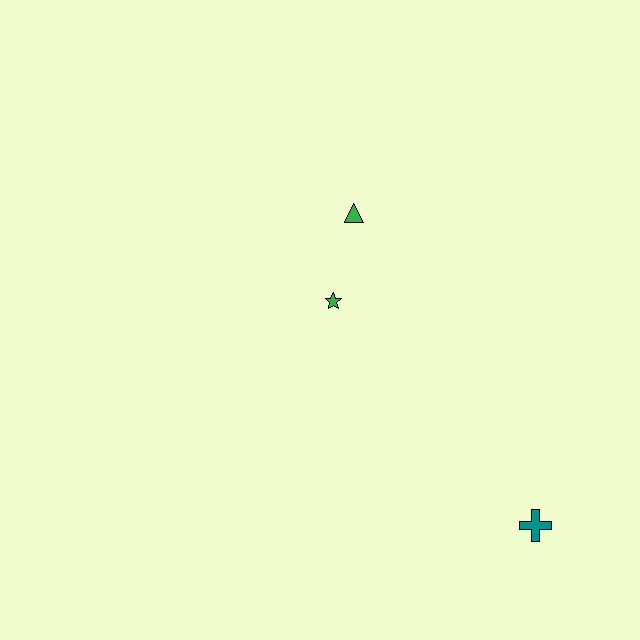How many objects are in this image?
There are 3 objects.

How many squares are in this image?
There are no squares.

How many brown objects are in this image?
There are no brown objects.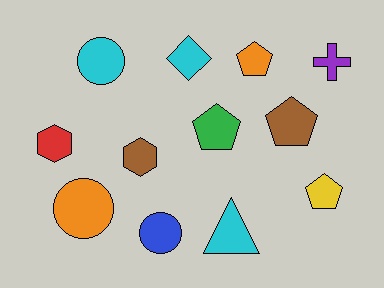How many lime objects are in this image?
There are no lime objects.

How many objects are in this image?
There are 12 objects.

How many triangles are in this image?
There is 1 triangle.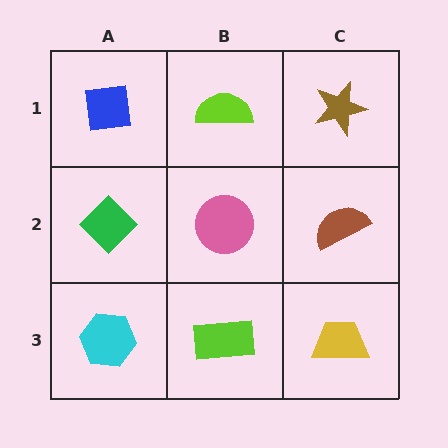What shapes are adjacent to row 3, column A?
A green diamond (row 2, column A), a lime rectangle (row 3, column B).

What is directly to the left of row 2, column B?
A green diamond.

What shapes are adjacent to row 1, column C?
A brown semicircle (row 2, column C), a lime semicircle (row 1, column B).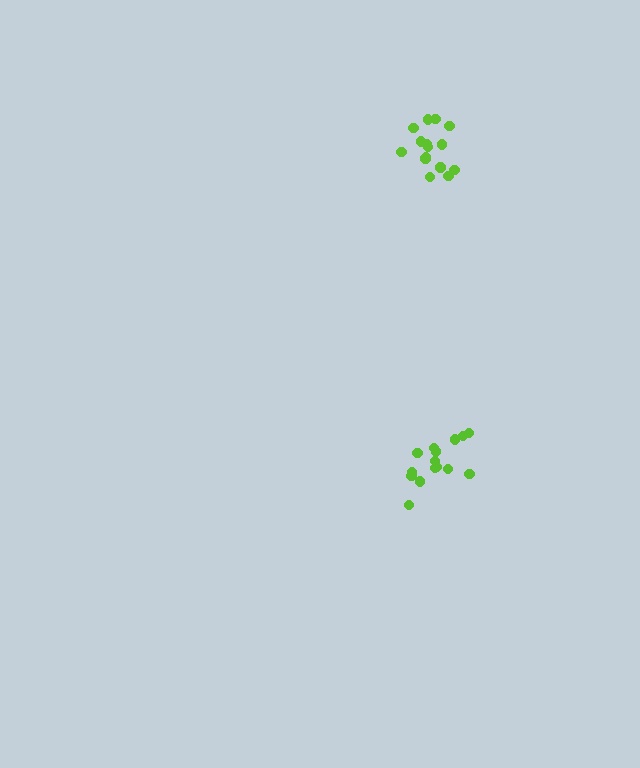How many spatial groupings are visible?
There are 2 spatial groupings.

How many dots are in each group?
Group 1: 15 dots, Group 2: 15 dots (30 total).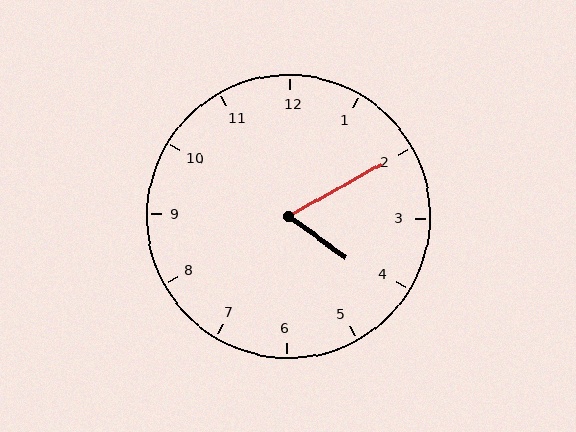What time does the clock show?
4:10.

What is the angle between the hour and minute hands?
Approximately 65 degrees.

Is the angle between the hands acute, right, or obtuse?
It is acute.